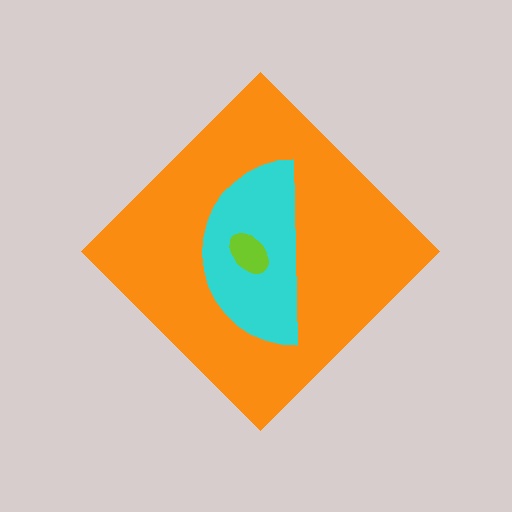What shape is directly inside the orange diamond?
The cyan semicircle.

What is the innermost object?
The lime ellipse.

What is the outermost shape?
The orange diamond.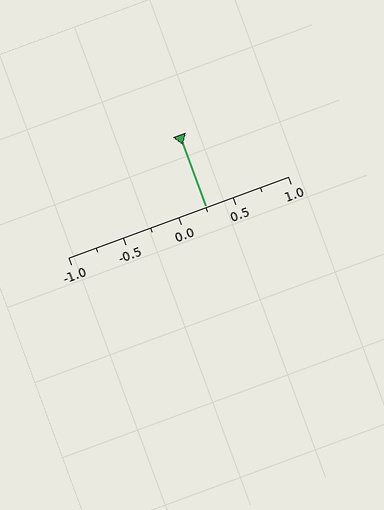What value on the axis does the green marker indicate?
The marker indicates approximately 0.25.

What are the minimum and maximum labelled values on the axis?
The axis runs from -1.0 to 1.0.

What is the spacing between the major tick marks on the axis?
The major ticks are spaced 0.5 apart.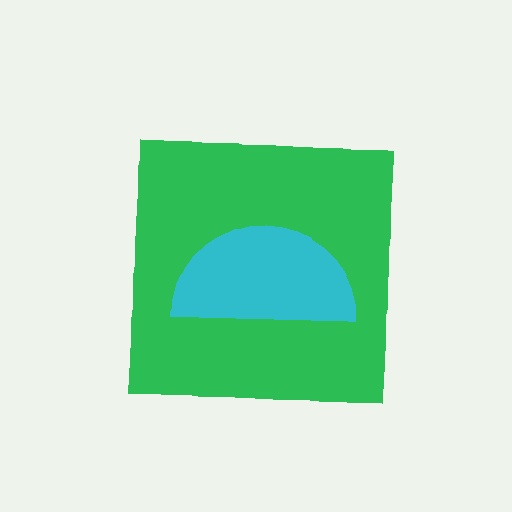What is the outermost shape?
The green square.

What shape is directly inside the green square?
The cyan semicircle.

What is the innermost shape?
The cyan semicircle.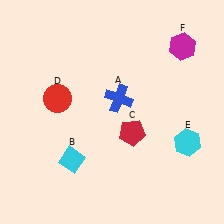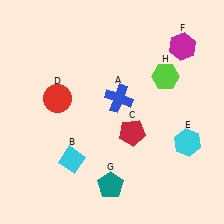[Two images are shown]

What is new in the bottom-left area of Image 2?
A teal pentagon (G) was added in the bottom-left area of Image 2.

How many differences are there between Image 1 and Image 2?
There are 2 differences between the two images.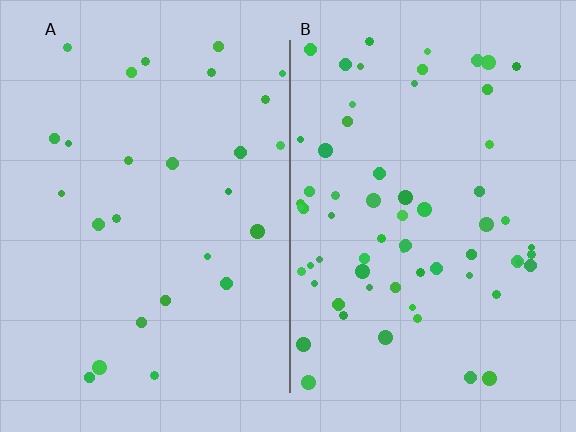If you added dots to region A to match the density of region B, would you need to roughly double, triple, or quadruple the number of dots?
Approximately double.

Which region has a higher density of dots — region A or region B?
B (the right).